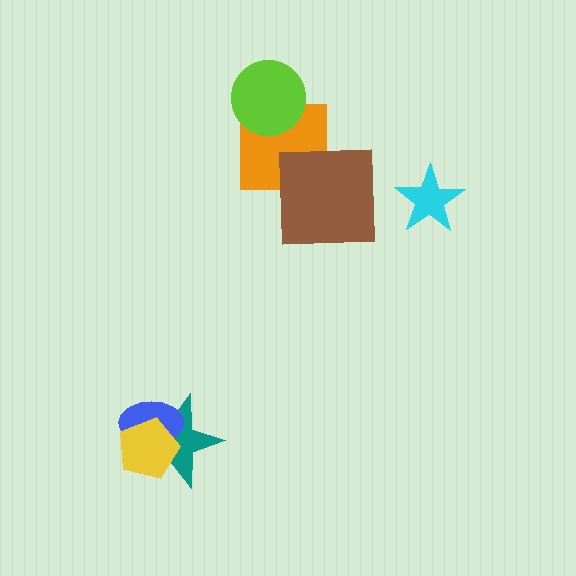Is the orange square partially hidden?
Yes, it is partially covered by another shape.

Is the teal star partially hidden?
Yes, it is partially covered by another shape.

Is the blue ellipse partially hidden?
Yes, it is partially covered by another shape.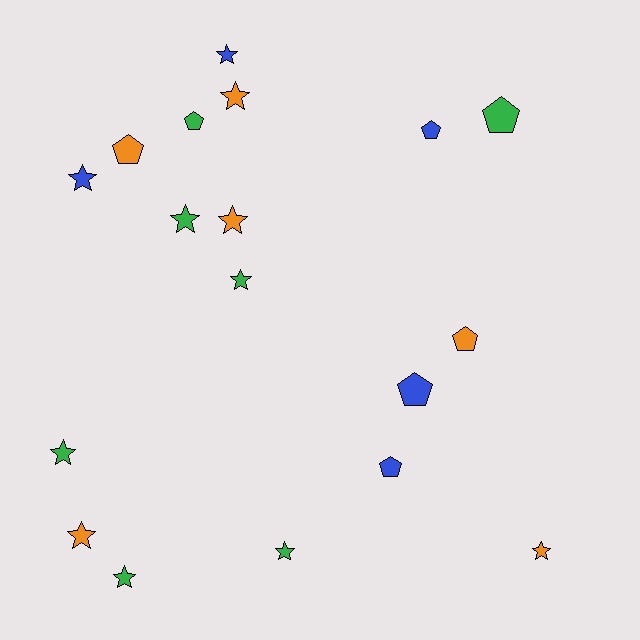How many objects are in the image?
There are 18 objects.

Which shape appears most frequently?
Star, with 11 objects.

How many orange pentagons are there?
There are 2 orange pentagons.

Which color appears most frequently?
Green, with 7 objects.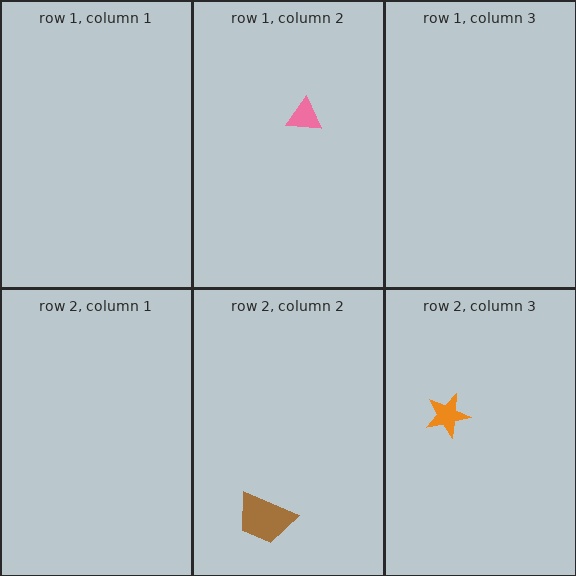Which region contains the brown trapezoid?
The row 2, column 2 region.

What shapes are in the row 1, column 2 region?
The pink triangle.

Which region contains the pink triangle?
The row 1, column 2 region.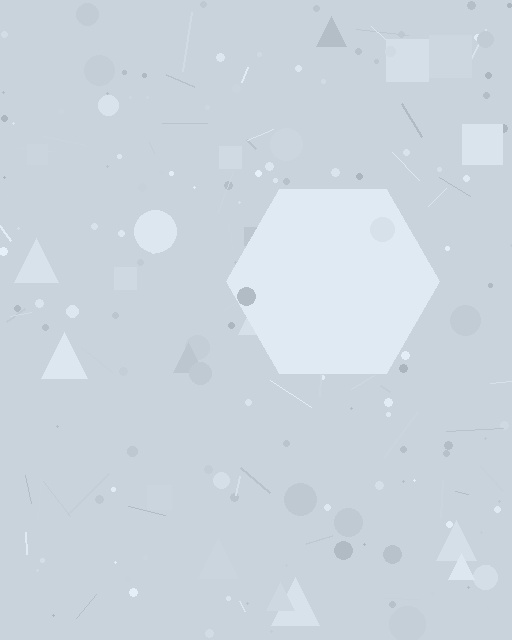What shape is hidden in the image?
A hexagon is hidden in the image.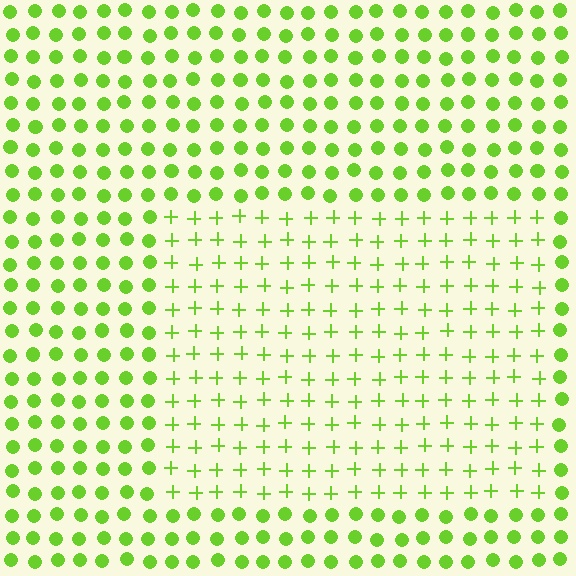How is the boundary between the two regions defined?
The boundary is defined by a change in element shape: plus signs inside vs. circles outside. All elements share the same color and spacing.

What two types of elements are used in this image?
The image uses plus signs inside the rectangle region and circles outside it.